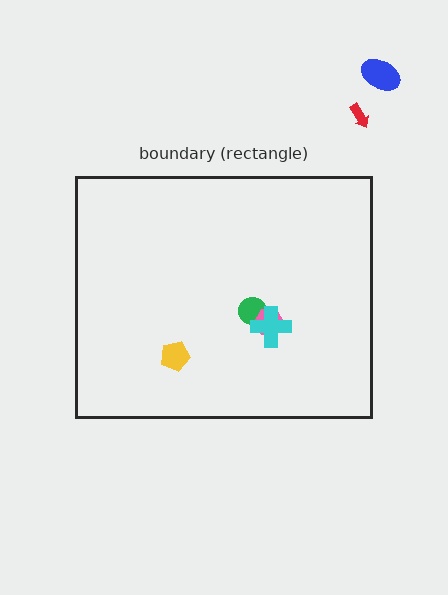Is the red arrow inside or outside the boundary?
Outside.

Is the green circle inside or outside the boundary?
Inside.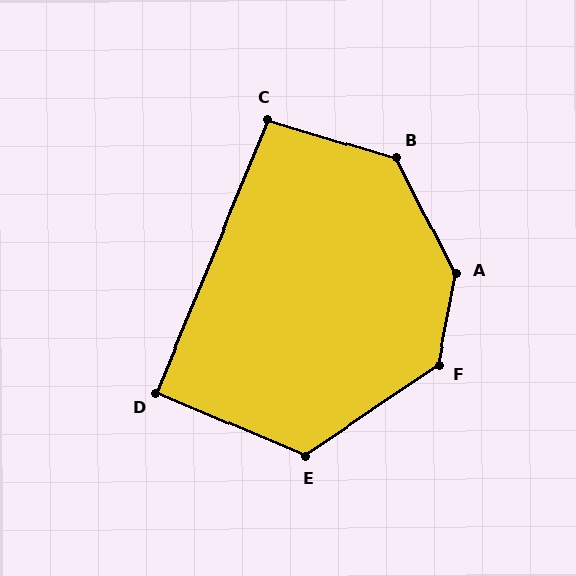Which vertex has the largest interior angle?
A, at approximately 141 degrees.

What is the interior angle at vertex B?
Approximately 134 degrees (obtuse).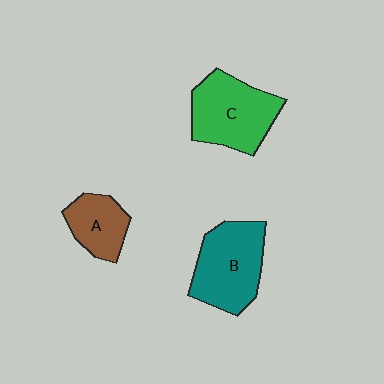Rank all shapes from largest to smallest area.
From largest to smallest: C (green), B (teal), A (brown).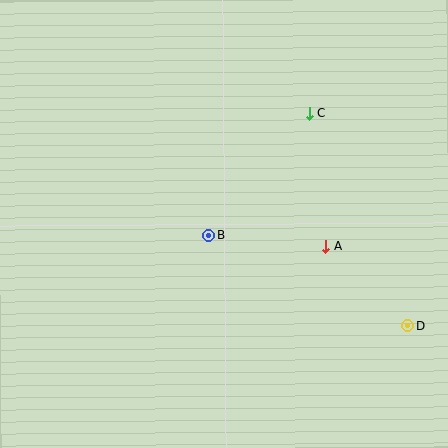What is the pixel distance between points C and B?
The distance between C and B is 158 pixels.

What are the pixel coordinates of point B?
Point B is at (209, 235).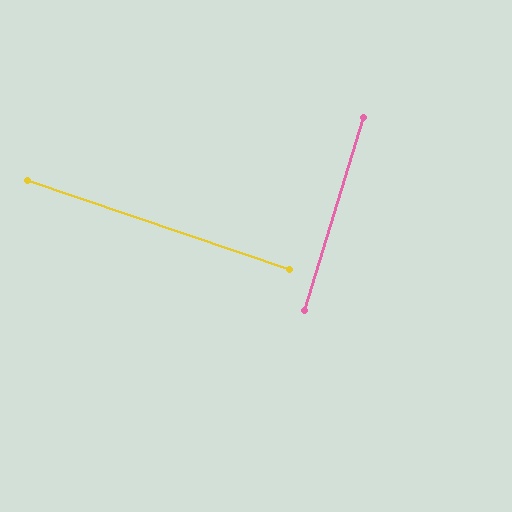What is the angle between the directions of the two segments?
Approximately 88 degrees.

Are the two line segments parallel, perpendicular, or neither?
Perpendicular — they meet at approximately 88°.